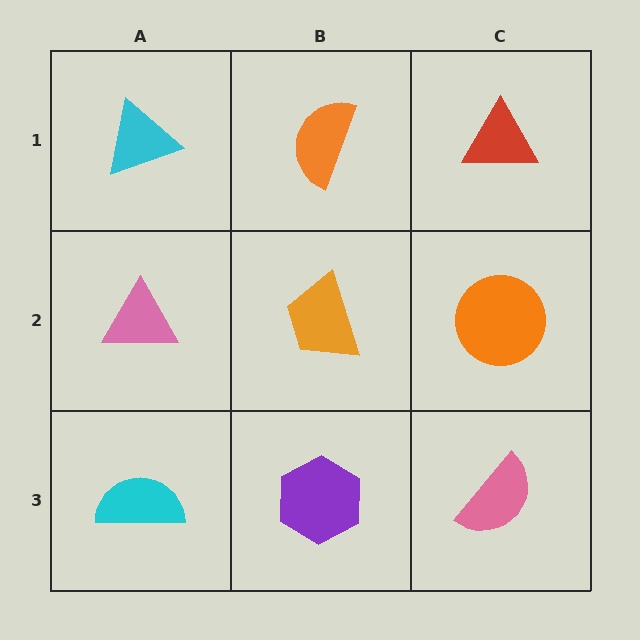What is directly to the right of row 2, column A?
An orange trapezoid.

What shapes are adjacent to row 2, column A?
A cyan triangle (row 1, column A), a cyan semicircle (row 3, column A), an orange trapezoid (row 2, column B).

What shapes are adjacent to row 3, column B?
An orange trapezoid (row 2, column B), a cyan semicircle (row 3, column A), a pink semicircle (row 3, column C).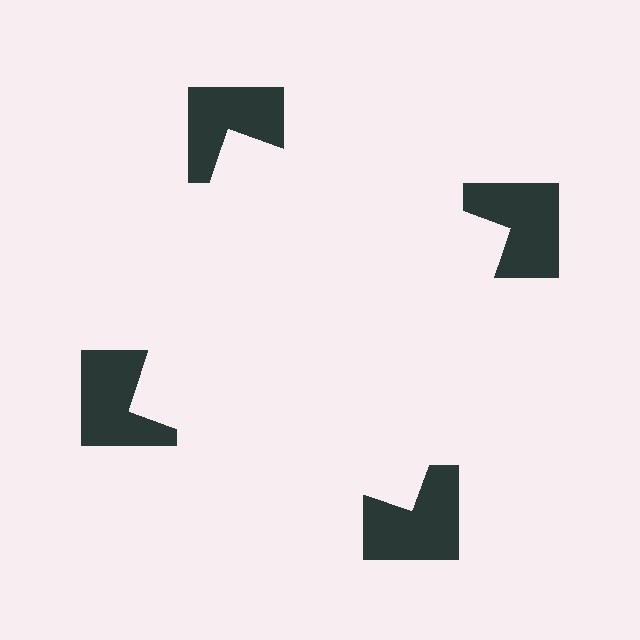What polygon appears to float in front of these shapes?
An illusory square — its edges are inferred from the aligned wedge cuts in the notched squares, not physically drawn.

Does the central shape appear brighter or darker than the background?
It typically appears slightly brighter than the background, even though no actual brightness change is drawn.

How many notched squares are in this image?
There are 4 — one at each vertex of the illusory square.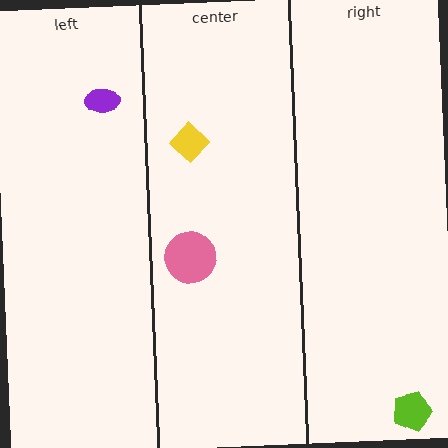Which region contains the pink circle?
The center region.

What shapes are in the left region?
The purple ellipse.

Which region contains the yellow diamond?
The center region.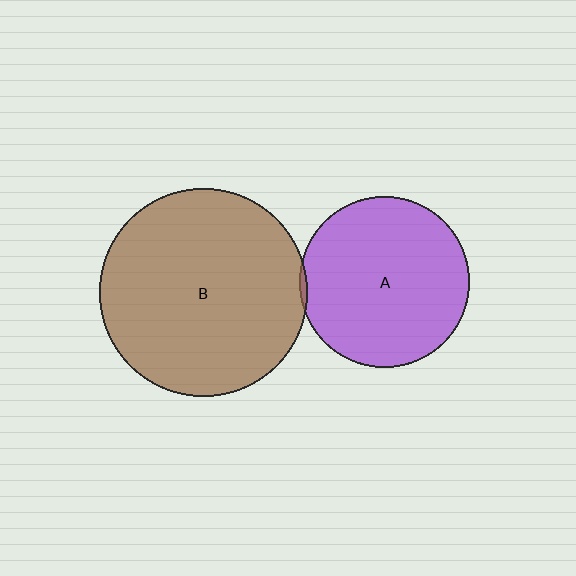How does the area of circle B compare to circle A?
Approximately 1.5 times.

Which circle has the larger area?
Circle B (brown).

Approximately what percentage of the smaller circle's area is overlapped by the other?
Approximately 5%.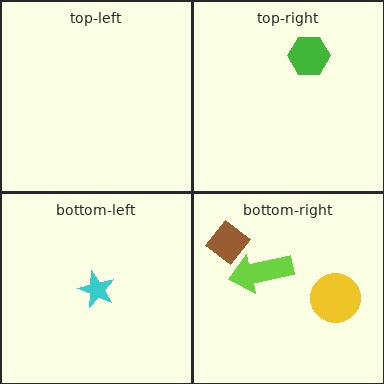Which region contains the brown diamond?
The bottom-right region.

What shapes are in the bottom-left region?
The cyan star.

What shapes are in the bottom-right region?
The brown diamond, the yellow circle, the lime arrow.